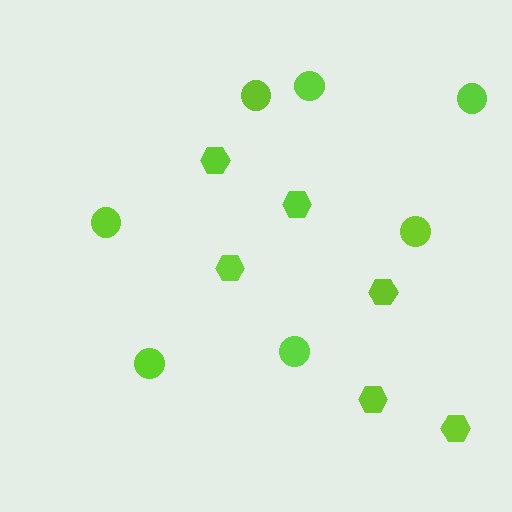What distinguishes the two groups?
There are 2 groups: one group of circles (7) and one group of hexagons (6).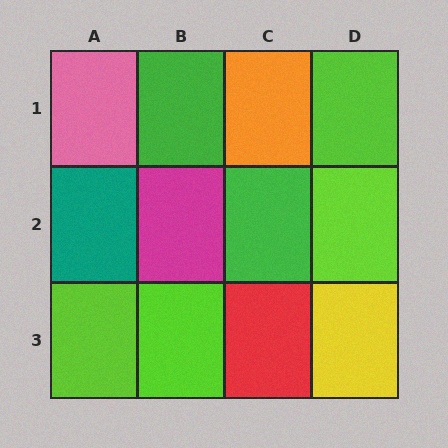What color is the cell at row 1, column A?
Pink.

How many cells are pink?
1 cell is pink.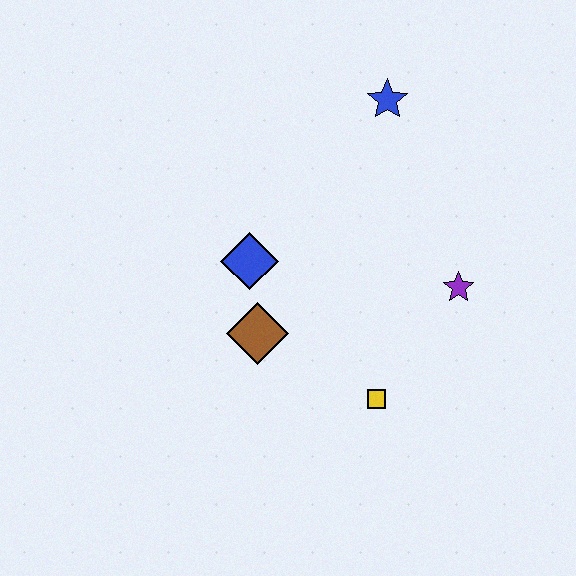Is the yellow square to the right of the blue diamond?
Yes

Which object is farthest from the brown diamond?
The blue star is farthest from the brown diamond.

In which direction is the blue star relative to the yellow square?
The blue star is above the yellow square.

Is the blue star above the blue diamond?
Yes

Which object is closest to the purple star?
The yellow square is closest to the purple star.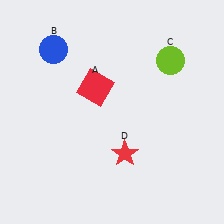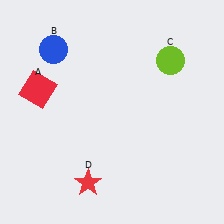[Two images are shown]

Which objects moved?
The objects that moved are: the red square (A), the red star (D).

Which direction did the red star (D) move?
The red star (D) moved left.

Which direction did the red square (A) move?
The red square (A) moved left.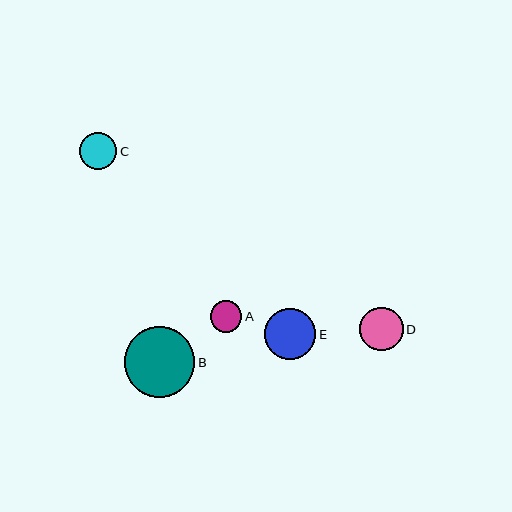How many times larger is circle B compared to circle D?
Circle B is approximately 1.6 times the size of circle D.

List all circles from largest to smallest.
From largest to smallest: B, E, D, C, A.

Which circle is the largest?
Circle B is the largest with a size of approximately 71 pixels.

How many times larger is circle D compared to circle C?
Circle D is approximately 1.2 times the size of circle C.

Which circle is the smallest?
Circle A is the smallest with a size of approximately 32 pixels.